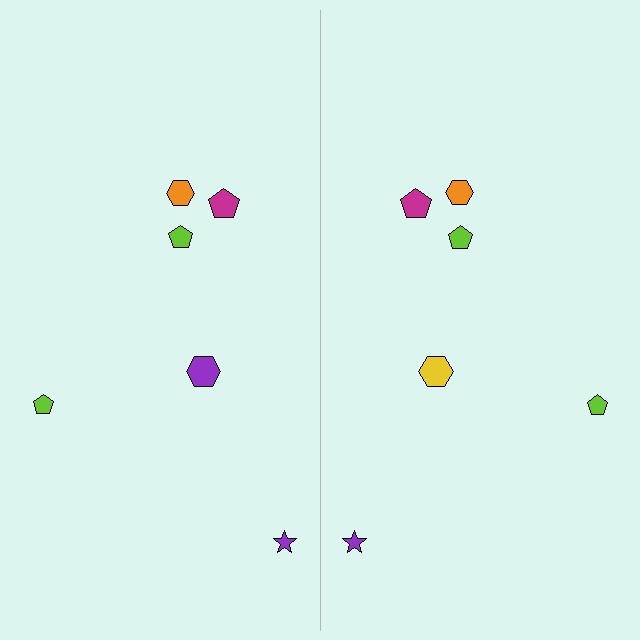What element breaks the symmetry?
The yellow hexagon on the right side breaks the symmetry — its mirror counterpart is purple.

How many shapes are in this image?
There are 12 shapes in this image.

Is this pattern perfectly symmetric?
No, the pattern is not perfectly symmetric. The yellow hexagon on the right side breaks the symmetry — its mirror counterpart is purple.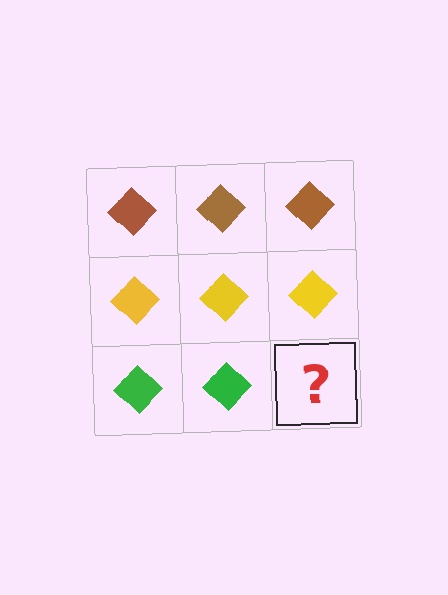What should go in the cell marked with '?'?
The missing cell should contain a green diamond.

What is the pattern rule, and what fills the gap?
The rule is that each row has a consistent color. The gap should be filled with a green diamond.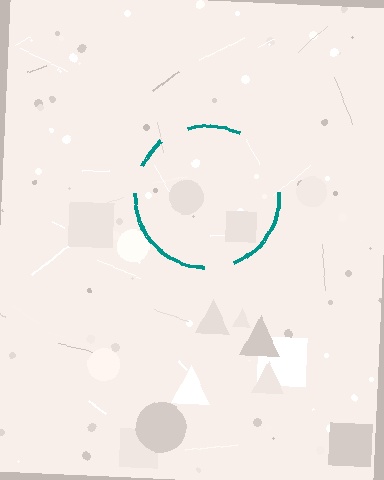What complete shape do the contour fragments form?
The contour fragments form a circle.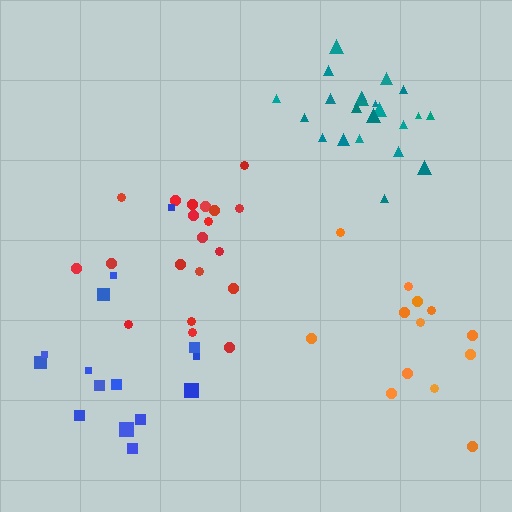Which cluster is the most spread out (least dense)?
Orange.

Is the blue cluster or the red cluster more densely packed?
Red.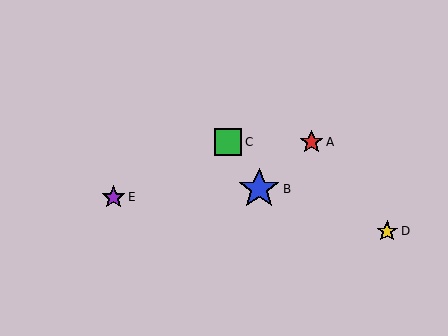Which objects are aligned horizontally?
Objects A, C are aligned horizontally.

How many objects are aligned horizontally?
2 objects (A, C) are aligned horizontally.